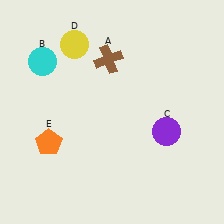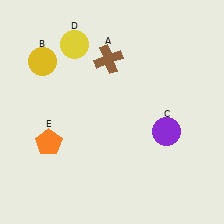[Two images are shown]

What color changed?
The circle (B) changed from cyan in Image 1 to yellow in Image 2.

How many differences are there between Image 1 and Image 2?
There is 1 difference between the two images.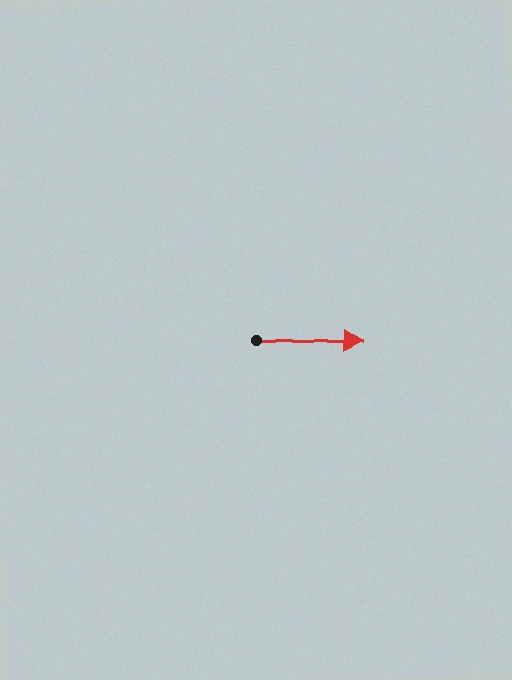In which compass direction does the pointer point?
East.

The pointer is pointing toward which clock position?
Roughly 3 o'clock.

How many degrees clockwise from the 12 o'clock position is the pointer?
Approximately 92 degrees.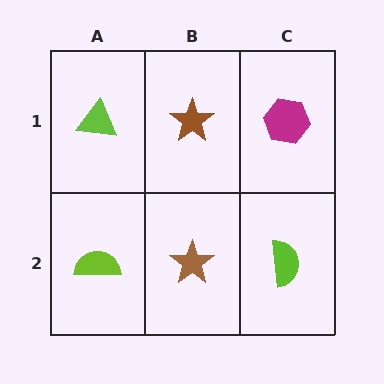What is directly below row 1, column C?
A lime semicircle.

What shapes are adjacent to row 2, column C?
A magenta hexagon (row 1, column C), a brown star (row 2, column B).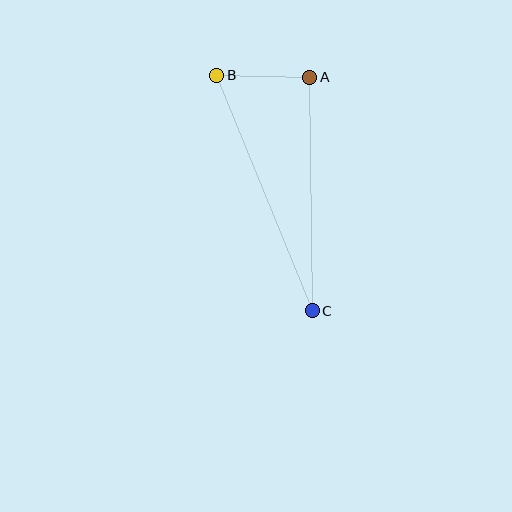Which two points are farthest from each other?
Points B and C are farthest from each other.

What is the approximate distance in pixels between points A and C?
The distance between A and C is approximately 234 pixels.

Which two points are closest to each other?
Points A and B are closest to each other.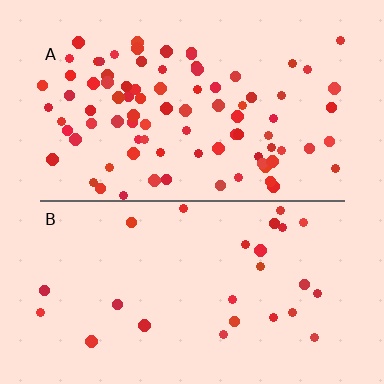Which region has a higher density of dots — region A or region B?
A (the top).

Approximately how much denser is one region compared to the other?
Approximately 3.4× — region A over region B.